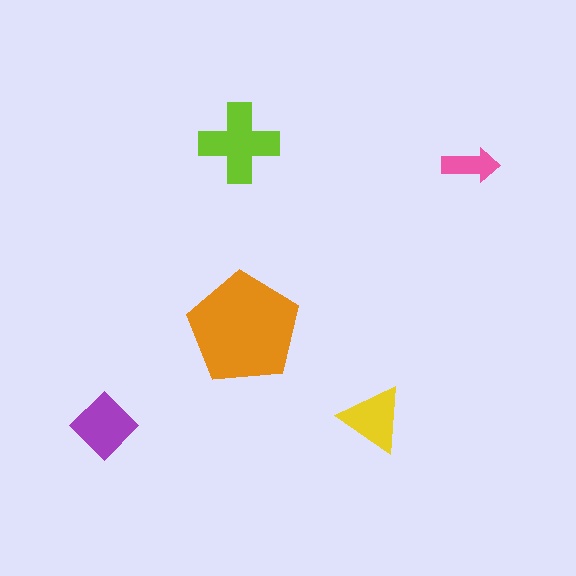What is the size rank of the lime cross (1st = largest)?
2nd.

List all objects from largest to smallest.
The orange pentagon, the lime cross, the purple diamond, the yellow triangle, the pink arrow.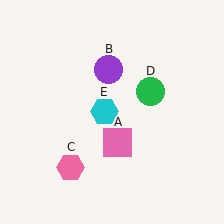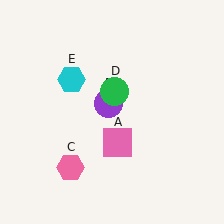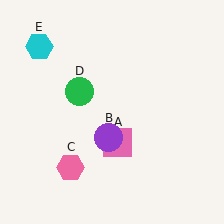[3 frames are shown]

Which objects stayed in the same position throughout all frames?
Pink square (object A) and pink hexagon (object C) remained stationary.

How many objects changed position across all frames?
3 objects changed position: purple circle (object B), green circle (object D), cyan hexagon (object E).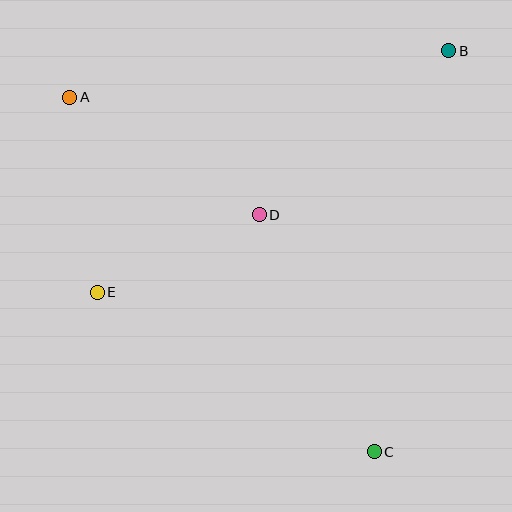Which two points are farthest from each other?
Points A and C are farthest from each other.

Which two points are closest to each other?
Points D and E are closest to each other.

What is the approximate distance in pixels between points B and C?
The distance between B and C is approximately 408 pixels.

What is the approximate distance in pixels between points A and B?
The distance between A and B is approximately 382 pixels.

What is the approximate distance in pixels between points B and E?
The distance between B and E is approximately 426 pixels.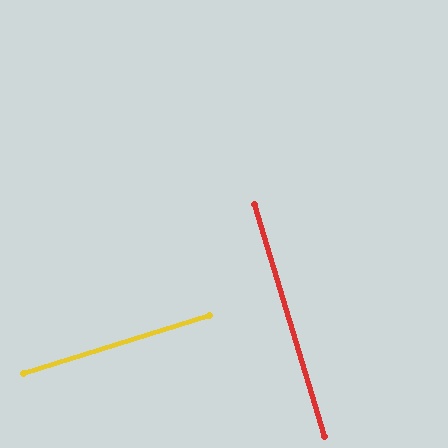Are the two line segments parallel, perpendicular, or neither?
Perpendicular — they meet at approximately 89°.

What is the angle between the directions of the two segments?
Approximately 89 degrees.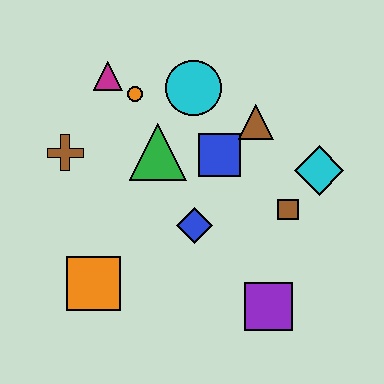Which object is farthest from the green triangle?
The purple square is farthest from the green triangle.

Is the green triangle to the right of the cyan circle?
No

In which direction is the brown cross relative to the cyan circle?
The brown cross is to the left of the cyan circle.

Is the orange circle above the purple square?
Yes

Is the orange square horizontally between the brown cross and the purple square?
Yes